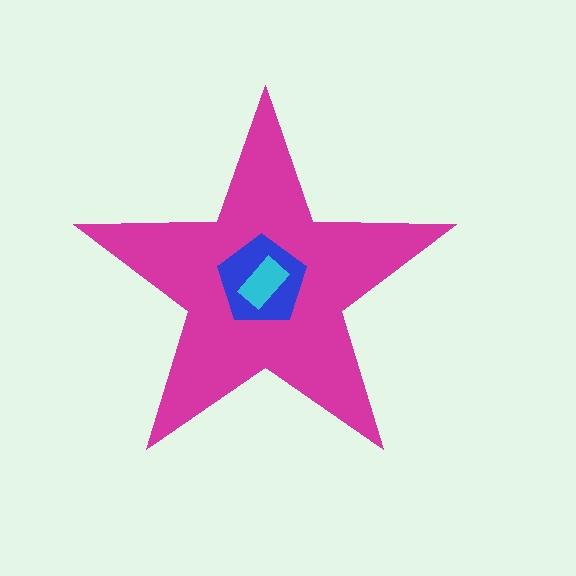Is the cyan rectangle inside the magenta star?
Yes.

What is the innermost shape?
The cyan rectangle.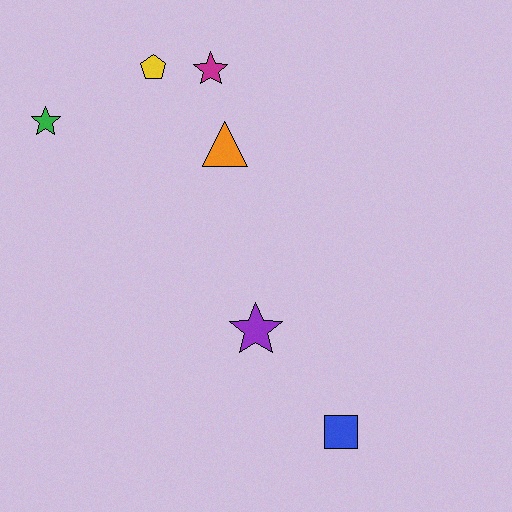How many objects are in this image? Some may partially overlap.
There are 6 objects.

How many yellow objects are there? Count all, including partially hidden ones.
There is 1 yellow object.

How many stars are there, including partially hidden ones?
There are 3 stars.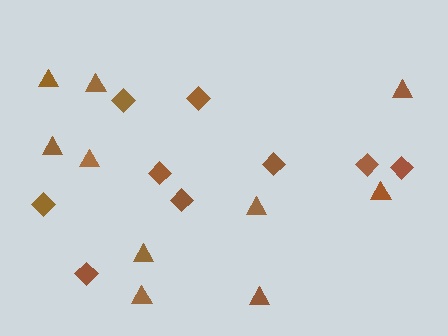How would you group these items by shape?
There are 2 groups: one group of triangles (10) and one group of diamonds (9).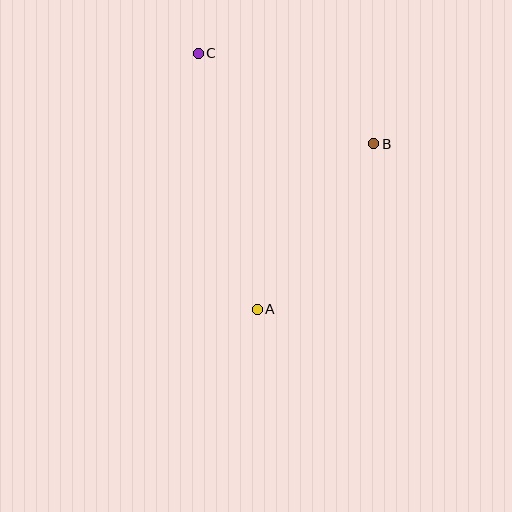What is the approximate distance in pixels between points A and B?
The distance between A and B is approximately 203 pixels.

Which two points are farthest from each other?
Points A and C are farthest from each other.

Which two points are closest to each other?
Points B and C are closest to each other.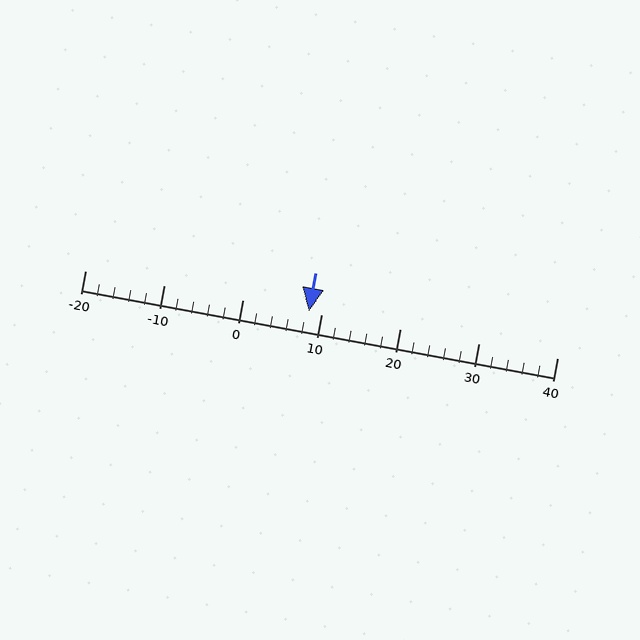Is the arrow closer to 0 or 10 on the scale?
The arrow is closer to 10.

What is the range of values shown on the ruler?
The ruler shows values from -20 to 40.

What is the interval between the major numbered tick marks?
The major tick marks are spaced 10 units apart.